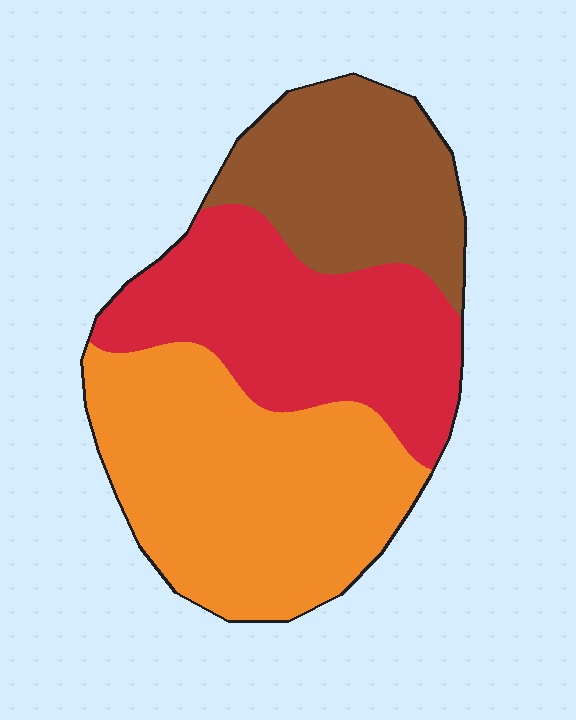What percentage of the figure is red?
Red covers 33% of the figure.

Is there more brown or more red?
Red.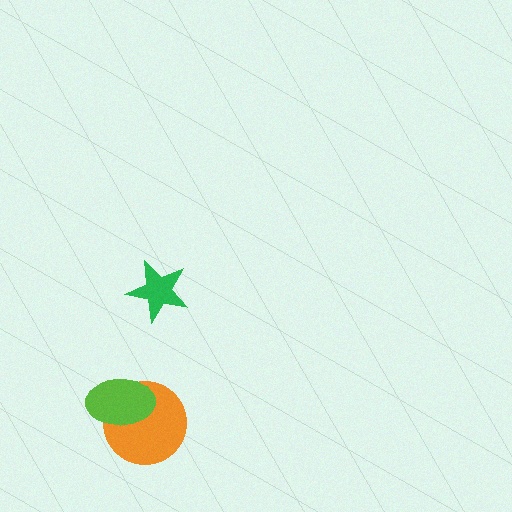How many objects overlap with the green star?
0 objects overlap with the green star.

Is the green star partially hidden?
No, no other shape covers it.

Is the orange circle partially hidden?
Yes, it is partially covered by another shape.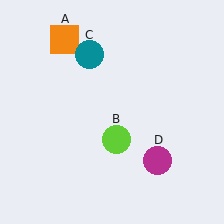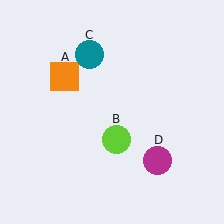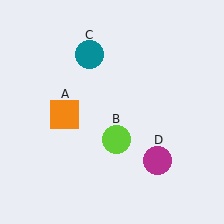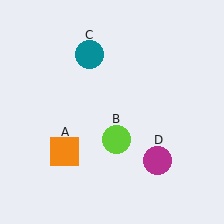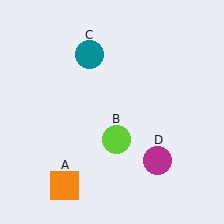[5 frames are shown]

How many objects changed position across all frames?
1 object changed position: orange square (object A).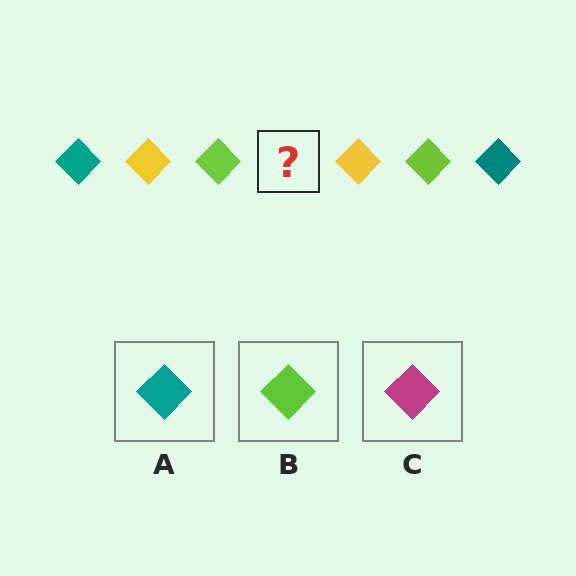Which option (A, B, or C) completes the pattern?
A.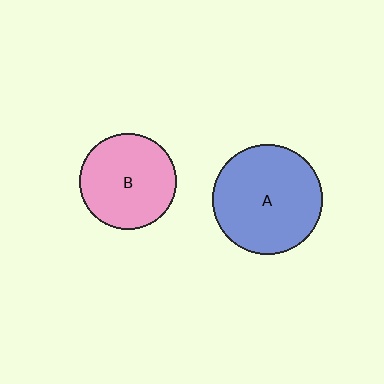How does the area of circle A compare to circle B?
Approximately 1.3 times.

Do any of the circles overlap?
No, none of the circles overlap.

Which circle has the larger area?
Circle A (blue).